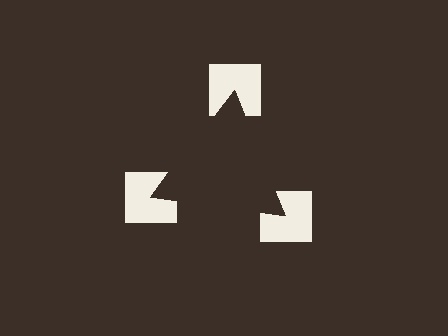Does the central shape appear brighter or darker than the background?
It typically appears slightly darker than the background, even though no actual brightness change is drawn.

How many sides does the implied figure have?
3 sides.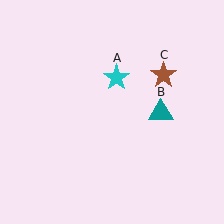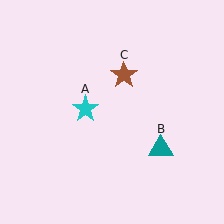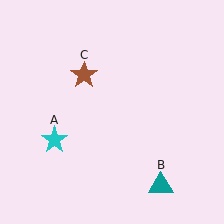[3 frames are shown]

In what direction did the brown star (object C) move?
The brown star (object C) moved left.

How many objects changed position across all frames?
3 objects changed position: cyan star (object A), teal triangle (object B), brown star (object C).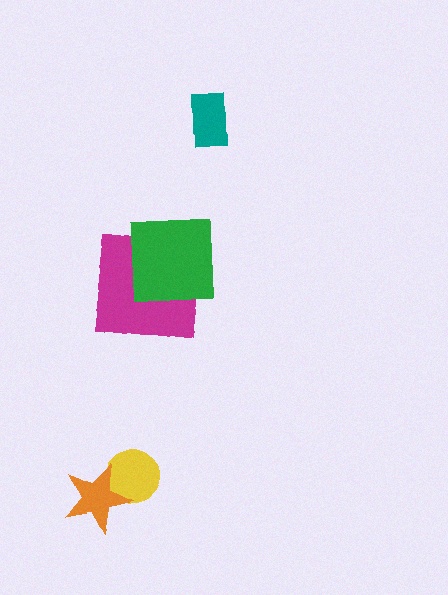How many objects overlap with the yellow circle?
1 object overlaps with the yellow circle.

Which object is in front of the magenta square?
The green square is in front of the magenta square.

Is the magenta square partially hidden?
Yes, it is partially covered by another shape.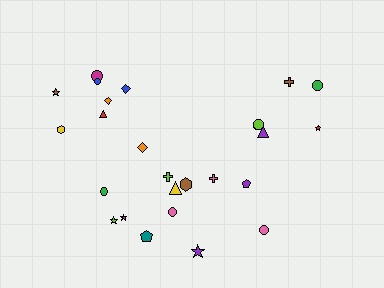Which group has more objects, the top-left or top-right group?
The top-left group.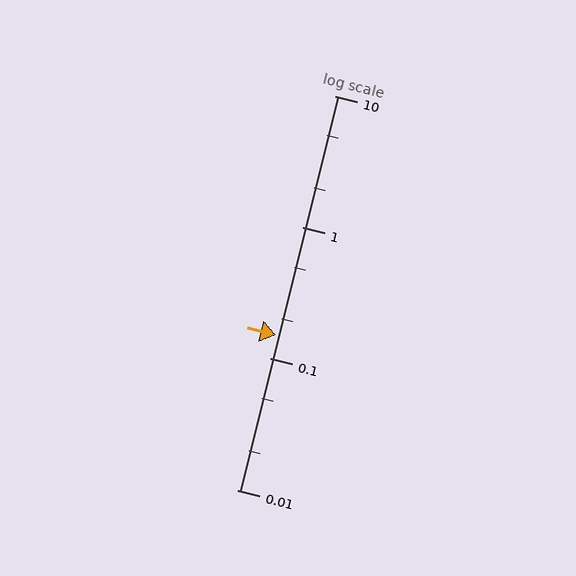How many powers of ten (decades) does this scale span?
The scale spans 3 decades, from 0.01 to 10.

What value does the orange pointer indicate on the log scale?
The pointer indicates approximately 0.15.